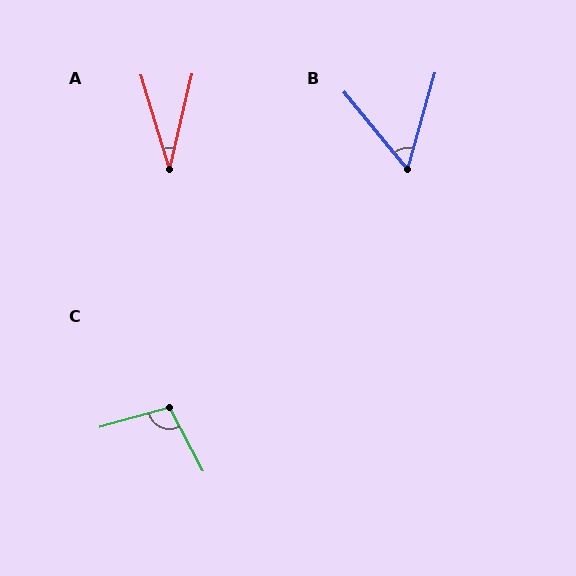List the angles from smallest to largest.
A (30°), B (55°), C (102°).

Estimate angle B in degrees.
Approximately 55 degrees.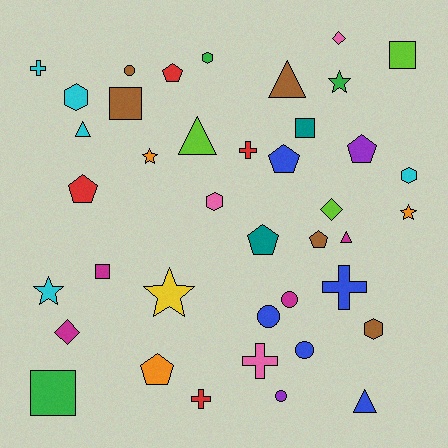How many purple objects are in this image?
There are 2 purple objects.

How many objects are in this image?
There are 40 objects.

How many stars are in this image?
There are 5 stars.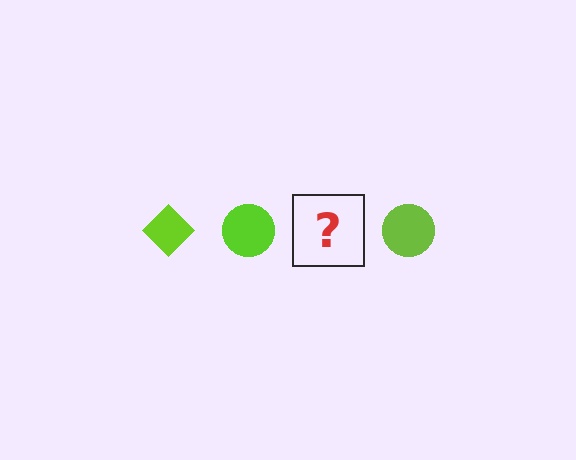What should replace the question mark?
The question mark should be replaced with a lime diamond.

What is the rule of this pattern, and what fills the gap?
The rule is that the pattern cycles through diamond, circle shapes in lime. The gap should be filled with a lime diamond.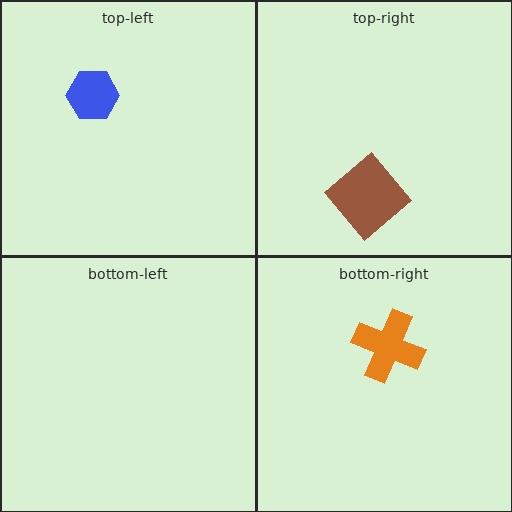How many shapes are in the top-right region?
1.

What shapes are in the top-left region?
The blue hexagon.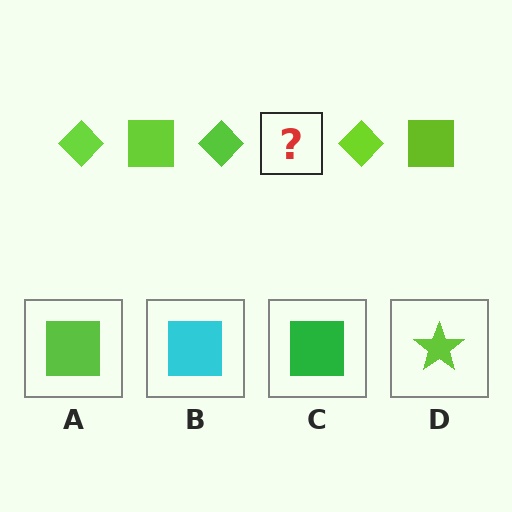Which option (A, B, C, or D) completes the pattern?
A.